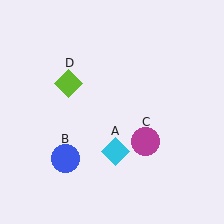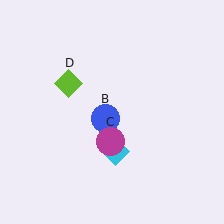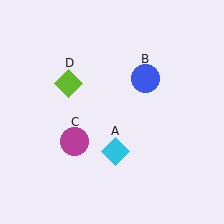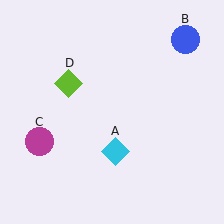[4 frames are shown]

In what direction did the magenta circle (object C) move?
The magenta circle (object C) moved left.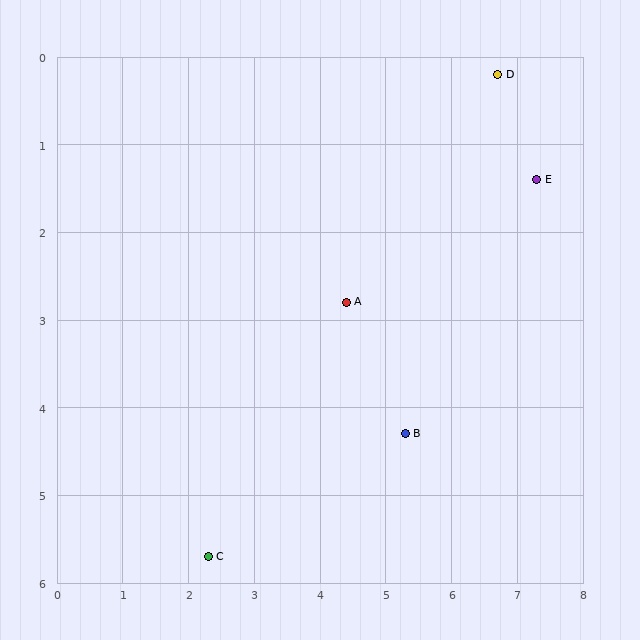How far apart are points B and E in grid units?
Points B and E are about 3.5 grid units apart.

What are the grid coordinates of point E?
Point E is at approximately (7.3, 1.4).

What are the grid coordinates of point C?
Point C is at approximately (2.3, 5.7).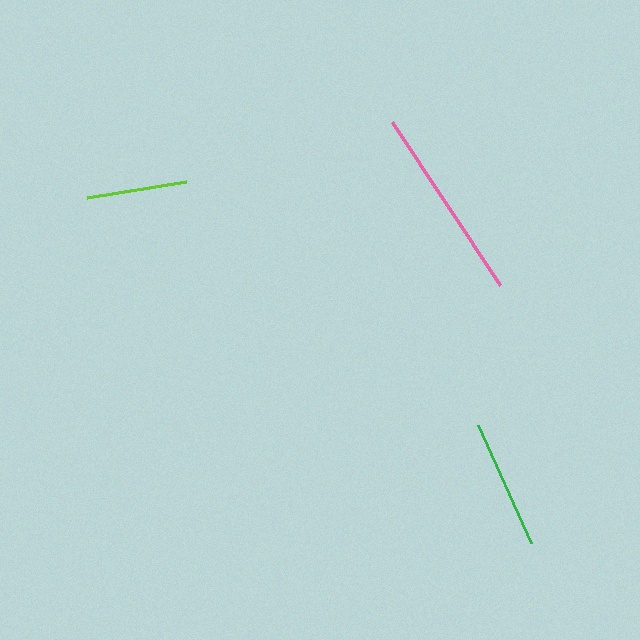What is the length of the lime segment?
The lime segment is approximately 101 pixels long.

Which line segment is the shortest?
The lime line is the shortest at approximately 101 pixels.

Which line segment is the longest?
The pink line is the longest at approximately 195 pixels.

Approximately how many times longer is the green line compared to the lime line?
The green line is approximately 1.3 times the length of the lime line.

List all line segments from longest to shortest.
From longest to shortest: pink, green, lime.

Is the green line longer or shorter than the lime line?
The green line is longer than the lime line.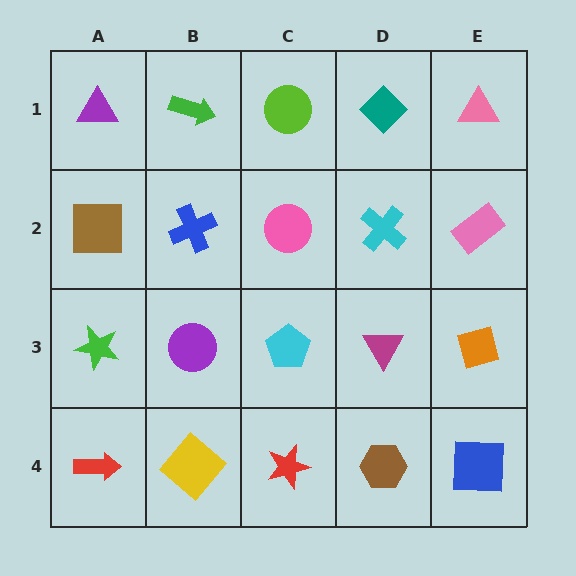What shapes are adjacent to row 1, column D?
A cyan cross (row 2, column D), a lime circle (row 1, column C), a pink triangle (row 1, column E).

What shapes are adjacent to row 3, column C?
A pink circle (row 2, column C), a red star (row 4, column C), a purple circle (row 3, column B), a magenta triangle (row 3, column D).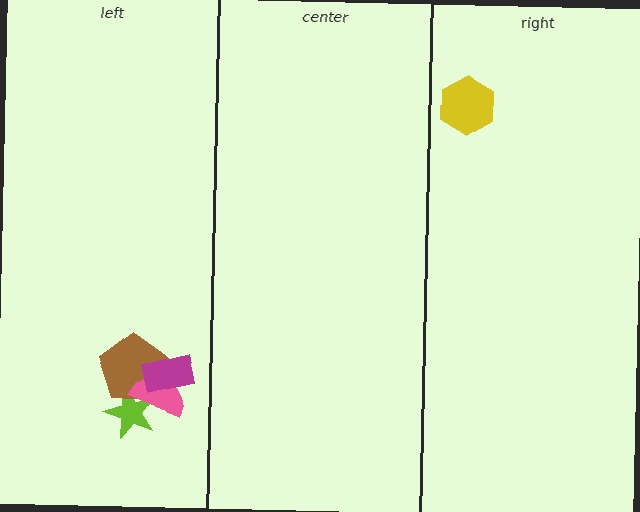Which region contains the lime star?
The left region.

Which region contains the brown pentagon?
The left region.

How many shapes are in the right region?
1.